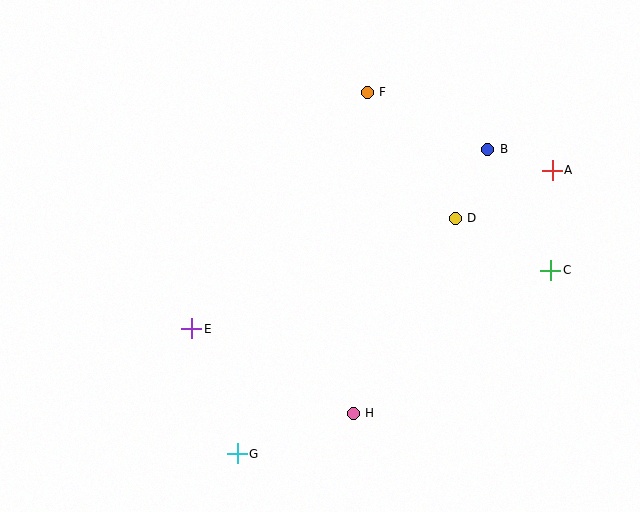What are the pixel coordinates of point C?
Point C is at (551, 270).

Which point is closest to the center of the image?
Point D at (455, 218) is closest to the center.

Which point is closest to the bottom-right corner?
Point C is closest to the bottom-right corner.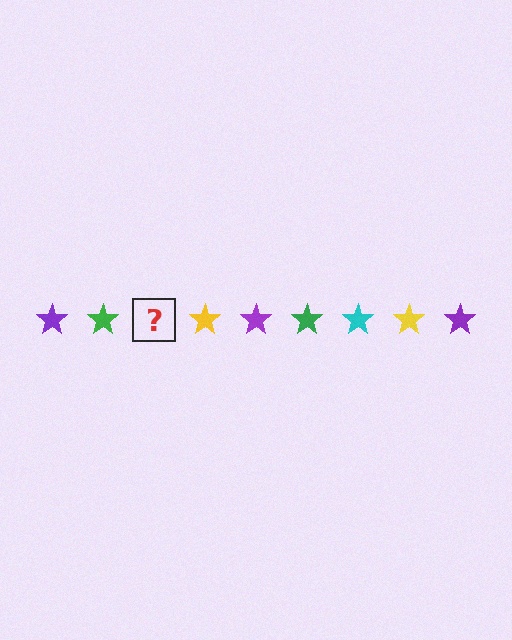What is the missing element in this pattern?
The missing element is a cyan star.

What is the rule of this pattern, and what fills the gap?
The rule is that the pattern cycles through purple, green, cyan, yellow stars. The gap should be filled with a cyan star.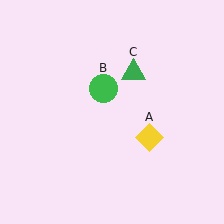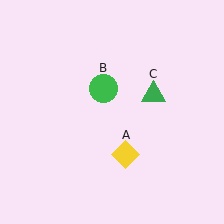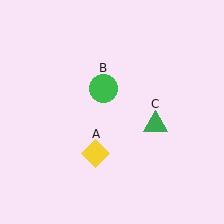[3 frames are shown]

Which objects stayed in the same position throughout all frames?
Green circle (object B) remained stationary.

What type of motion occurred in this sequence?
The yellow diamond (object A), green triangle (object C) rotated clockwise around the center of the scene.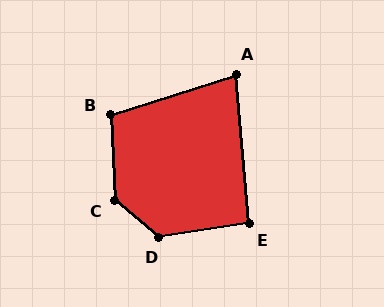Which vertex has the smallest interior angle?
A, at approximately 77 degrees.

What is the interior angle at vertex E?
Approximately 94 degrees (approximately right).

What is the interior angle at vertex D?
Approximately 131 degrees (obtuse).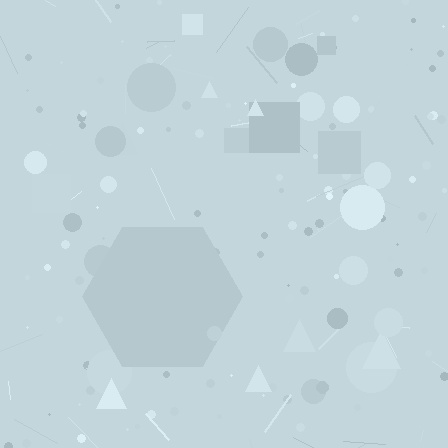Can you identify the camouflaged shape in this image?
The camouflaged shape is a hexagon.